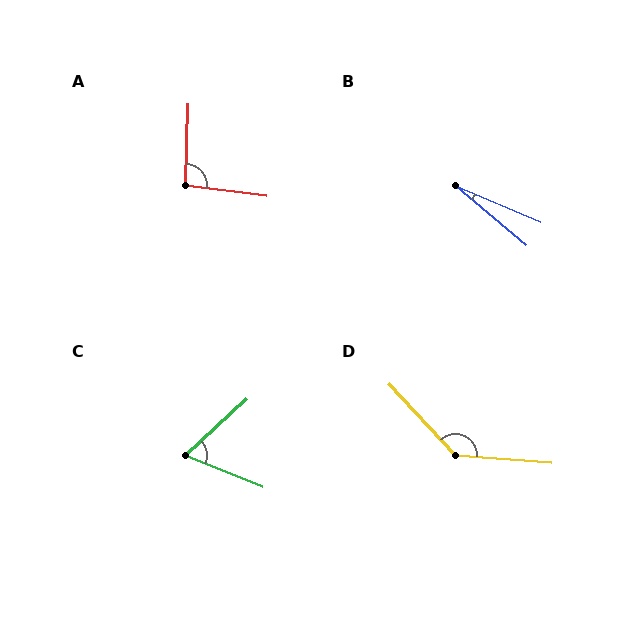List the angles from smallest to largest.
B (17°), C (65°), A (96°), D (137°).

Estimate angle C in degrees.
Approximately 65 degrees.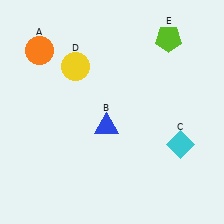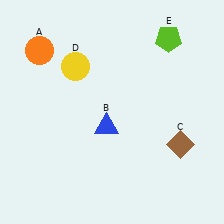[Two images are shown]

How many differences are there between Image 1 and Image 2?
There is 1 difference between the two images.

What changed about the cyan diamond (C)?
In Image 1, C is cyan. In Image 2, it changed to brown.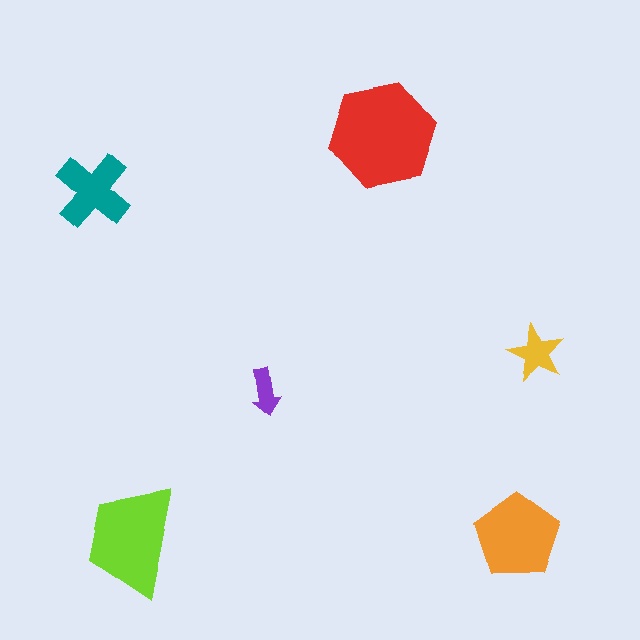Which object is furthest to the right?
The yellow star is rightmost.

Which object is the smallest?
The purple arrow.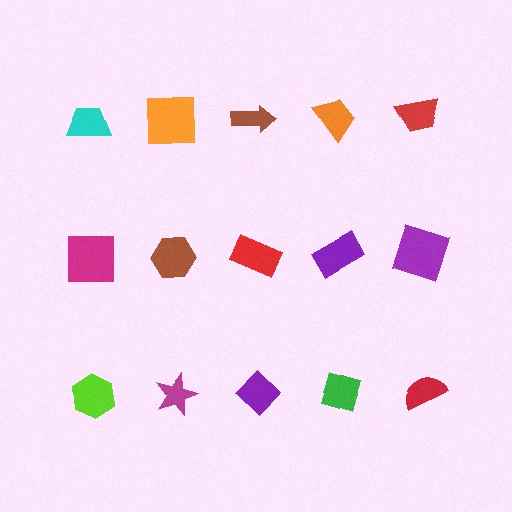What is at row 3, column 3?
A purple diamond.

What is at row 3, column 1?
A lime hexagon.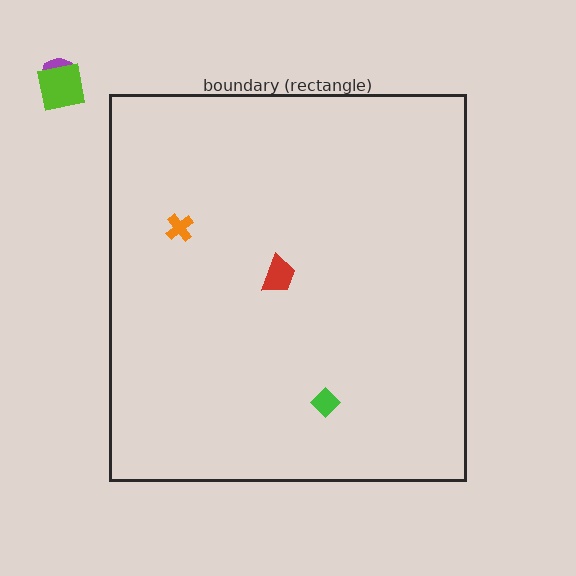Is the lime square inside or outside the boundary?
Outside.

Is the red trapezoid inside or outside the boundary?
Inside.